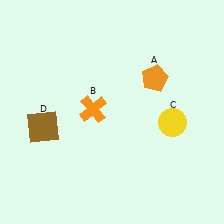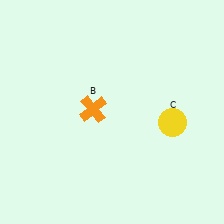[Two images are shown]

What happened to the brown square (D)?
The brown square (D) was removed in Image 2. It was in the bottom-left area of Image 1.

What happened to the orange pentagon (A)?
The orange pentagon (A) was removed in Image 2. It was in the top-right area of Image 1.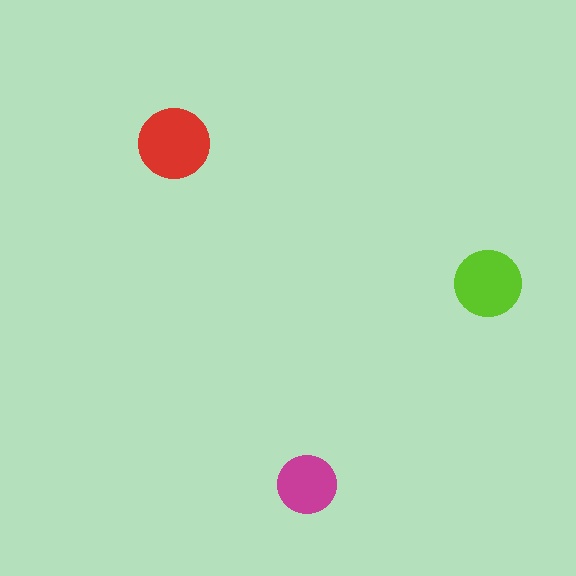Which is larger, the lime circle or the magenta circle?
The lime one.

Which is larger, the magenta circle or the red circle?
The red one.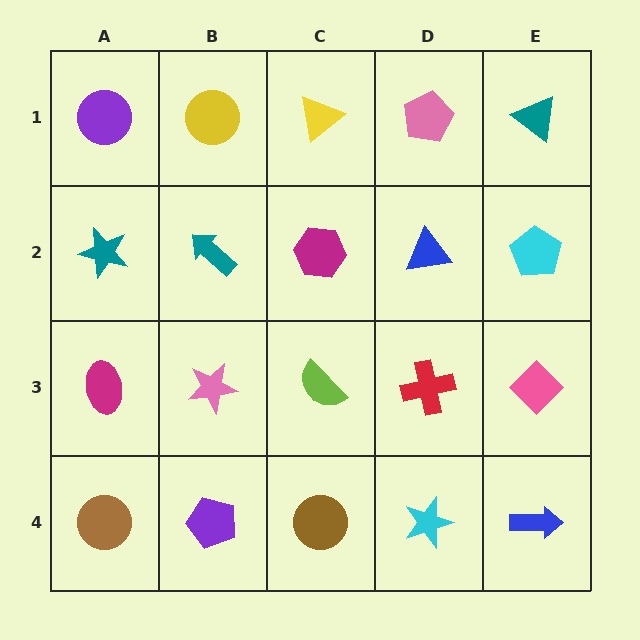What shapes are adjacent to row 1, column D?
A blue triangle (row 2, column D), a yellow triangle (row 1, column C), a teal triangle (row 1, column E).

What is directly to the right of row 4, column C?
A cyan star.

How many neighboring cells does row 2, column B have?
4.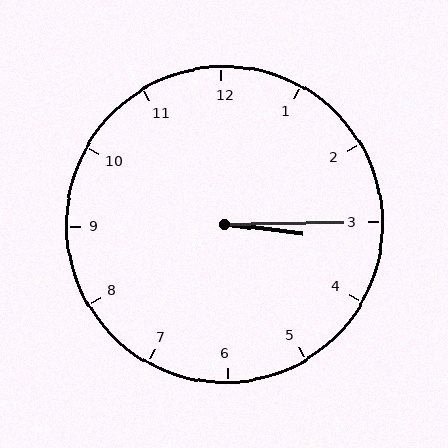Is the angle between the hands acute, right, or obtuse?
It is acute.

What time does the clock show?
3:15.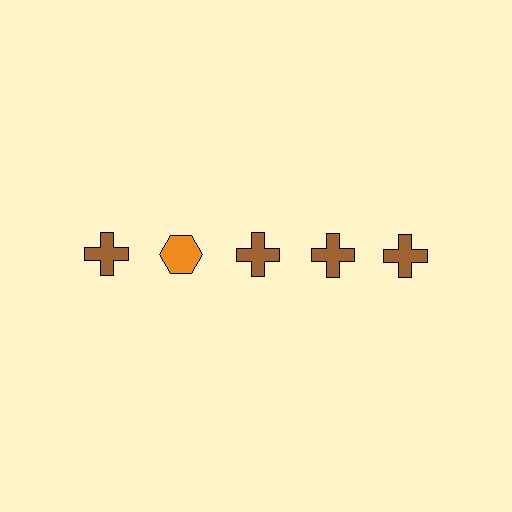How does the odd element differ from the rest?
It differs in both color (orange instead of brown) and shape (hexagon instead of cross).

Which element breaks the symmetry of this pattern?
The orange hexagon in the top row, second from left column breaks the symmetry. All other shapes are brown crosses.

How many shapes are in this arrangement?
There are 5 shapes arranged in a grid pattern.